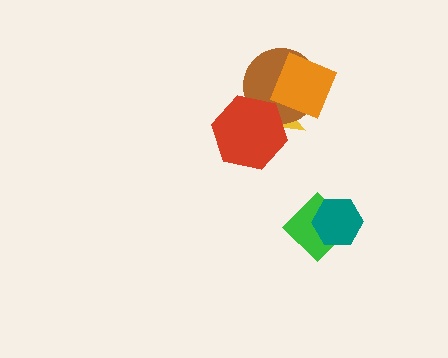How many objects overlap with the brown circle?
3 objects overlap with the brown circle.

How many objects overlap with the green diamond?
1 object overlaps with the green diamond.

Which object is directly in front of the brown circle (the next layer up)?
The red hexagon is directly in front of the brown circle.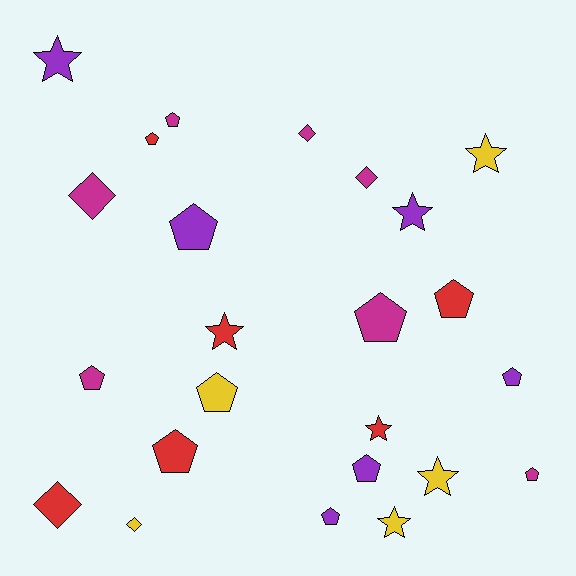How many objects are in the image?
There are 24 objects.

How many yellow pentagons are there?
There is 1 yellow pentagon.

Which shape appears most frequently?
Pentagon, with 12 objects.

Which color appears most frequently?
Magenta, with 7 objects.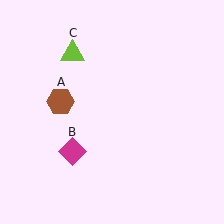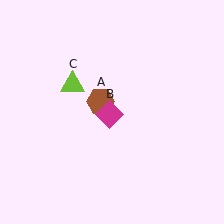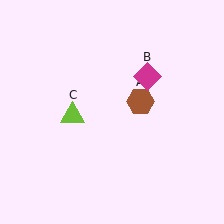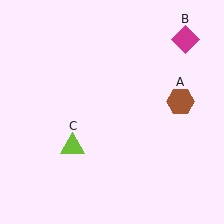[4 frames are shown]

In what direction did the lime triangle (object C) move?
The lime triangle (object C) moved down.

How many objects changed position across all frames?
3 objects changed position: brown hexagon (object A), magenta diamond (object B), lime triangle (object C).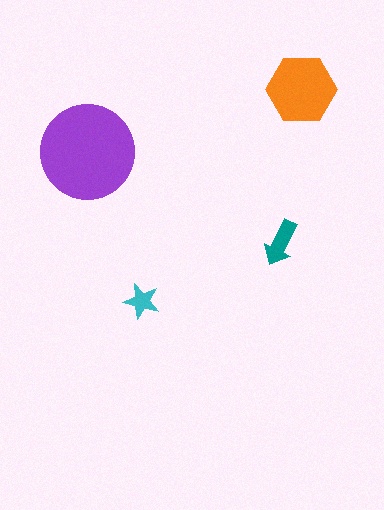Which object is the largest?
The purple circle.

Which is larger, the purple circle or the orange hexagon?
The purple circle.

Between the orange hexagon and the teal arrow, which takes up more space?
The orange hexagon.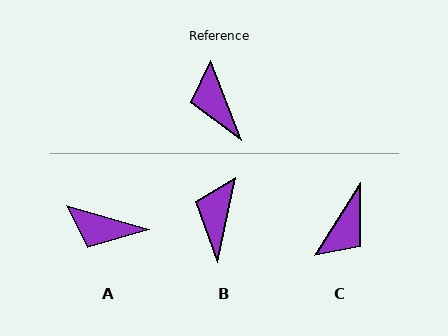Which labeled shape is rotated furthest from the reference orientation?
C, about 127 degrees away.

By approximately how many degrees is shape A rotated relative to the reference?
Approximately 52 degrees counter-clockwise.